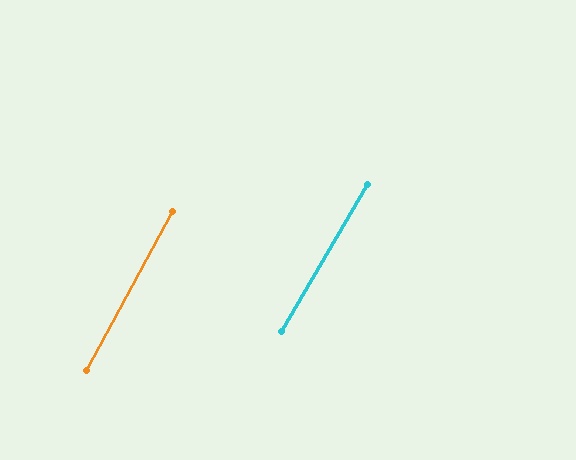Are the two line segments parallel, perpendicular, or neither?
Parallel — their directions differ by only 2.0°.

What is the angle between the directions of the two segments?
Approximately 2 degrees.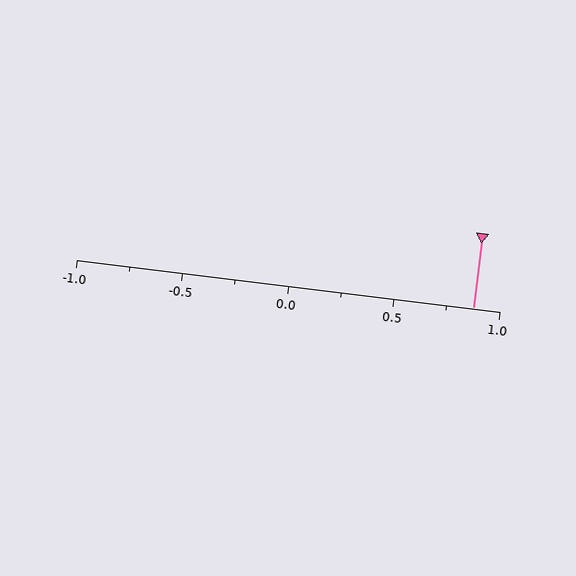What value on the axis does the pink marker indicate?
The marker indicates approximately 0.88.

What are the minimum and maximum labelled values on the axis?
The axis runs from -1.0 to 1.0.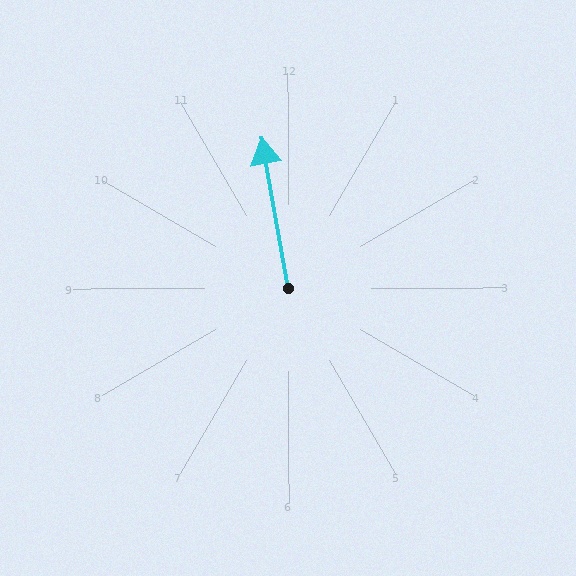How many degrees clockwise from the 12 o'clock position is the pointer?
Approximately 350 degrees.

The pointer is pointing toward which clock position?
Roughly 12 o'clock.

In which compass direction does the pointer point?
North.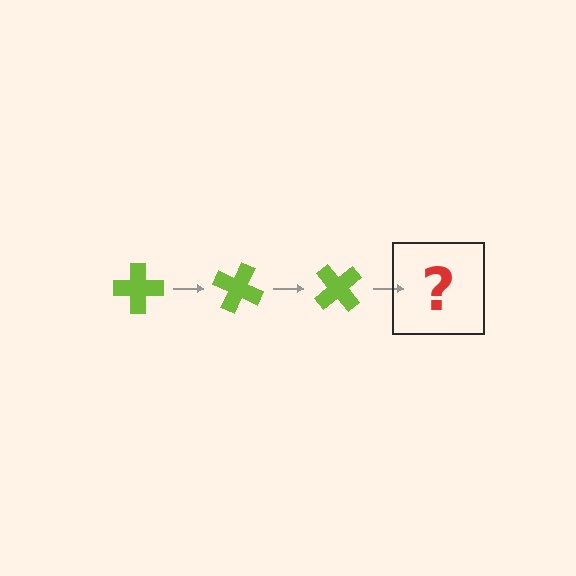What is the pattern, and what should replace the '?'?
The pattern is that the cross rotates 25 degrees each step. The '?' should be a lime cross rotated 75 degrees.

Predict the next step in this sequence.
The next step is a lime cross rotated 75 degrees.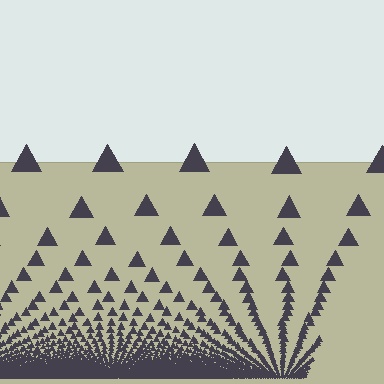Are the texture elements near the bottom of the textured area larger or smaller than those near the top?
Smaller. The gradient is inverted — elements near the bottom are smaller and denser.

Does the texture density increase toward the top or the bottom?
Density increases toward the bottom.